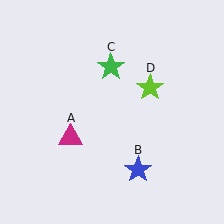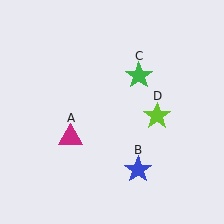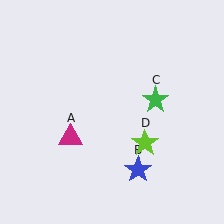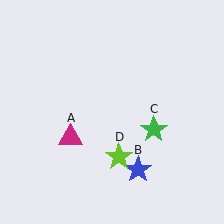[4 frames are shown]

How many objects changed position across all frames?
2 objects changed position: green star (object C), lime star (object D).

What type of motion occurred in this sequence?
The green star (object C), lime star (object D) rotated clockwise around the center of the scene.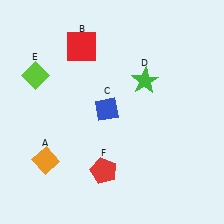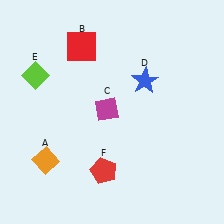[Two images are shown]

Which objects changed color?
C changed from blue to magenta. D changed from green to blue.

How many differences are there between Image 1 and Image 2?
There are 2 differences between the two images.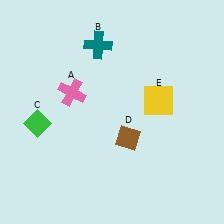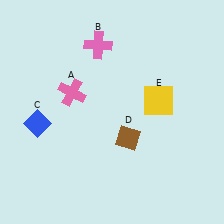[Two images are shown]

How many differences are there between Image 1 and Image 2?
There are 2 differences between the two images.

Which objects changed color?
B changed from teal to pink. C changed from green to blue.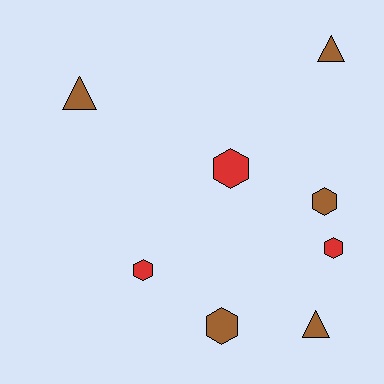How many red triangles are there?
There are no red triangles.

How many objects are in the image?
There are 8 objects.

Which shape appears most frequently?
Hexagon, with 5 objects.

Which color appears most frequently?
Brown, with 5 objects.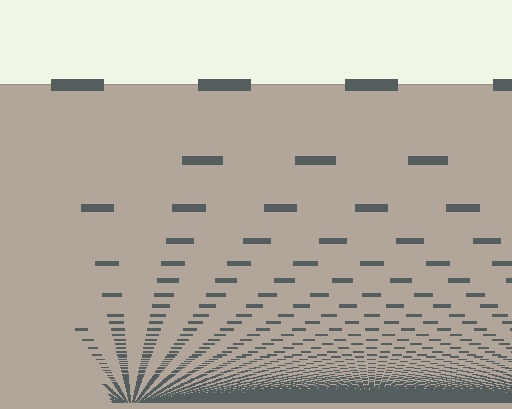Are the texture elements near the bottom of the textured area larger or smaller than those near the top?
Smaller. The gradient is inverted — elements near the bottom are smaller and denser.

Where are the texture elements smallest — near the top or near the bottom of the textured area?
Near the bottom.